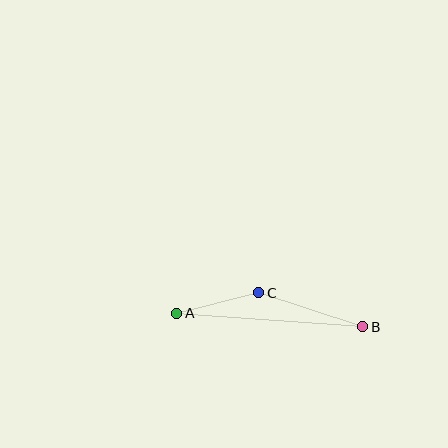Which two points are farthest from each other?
Points A and B are farthest from each other.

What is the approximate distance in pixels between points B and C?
The distance between B and C is approximately 110 pixels.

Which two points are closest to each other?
Points A and C are closest to each other.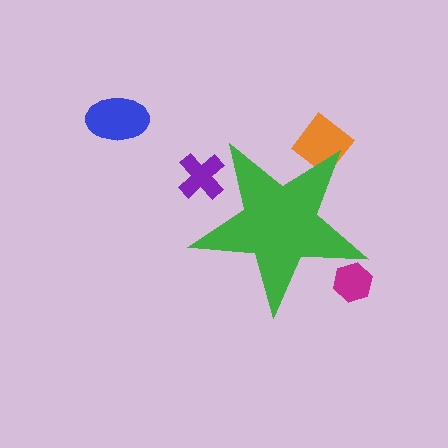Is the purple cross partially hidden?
Yes, the purple cross is partially hidden behind the green star.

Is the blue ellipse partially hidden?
No, the blue ellipse is fully visible.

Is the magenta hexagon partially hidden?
Yes, the magenta hexagon is partially hidden behind the green star.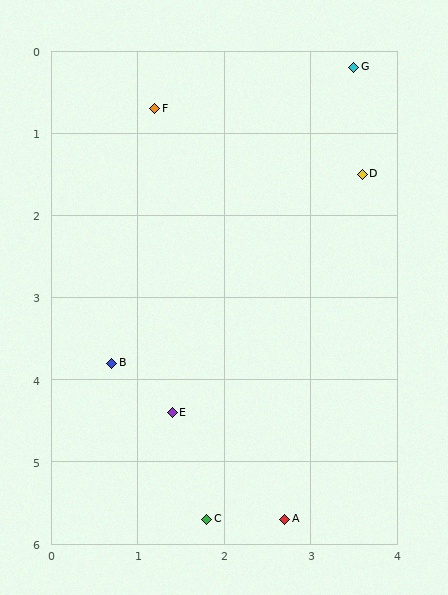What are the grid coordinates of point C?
Point C is at approximately (1.8, 5.7).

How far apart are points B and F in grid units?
Points B and F are about 3.1 grid units apart.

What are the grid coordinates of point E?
Point E is at approximately (1.4, 4.4).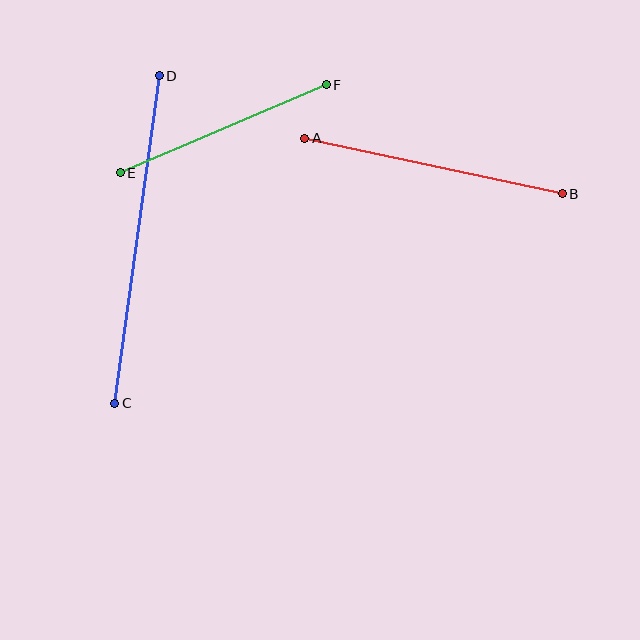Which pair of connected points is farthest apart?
Points C and D are farthest apart.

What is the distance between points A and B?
The distance is approximately 264 pixels.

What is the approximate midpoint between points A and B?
The midpoint is at approximately (434, 166) pixels.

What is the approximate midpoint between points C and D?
The midpoint is at approximately (137, 240) pixels.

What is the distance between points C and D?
The distance is approximately 330 pixels.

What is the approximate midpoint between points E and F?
The midpoint is at approximately (223, 129) pixels.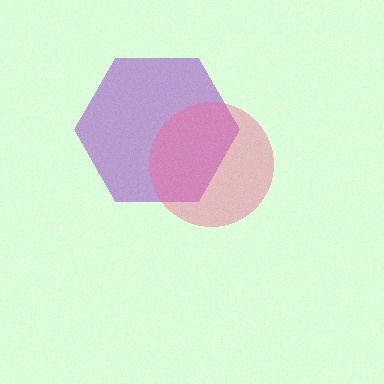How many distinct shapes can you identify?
There are 2 distinct shapes: a purple hexagon, a pink circle.